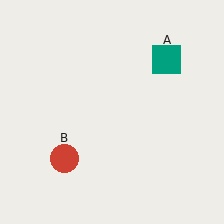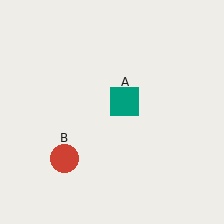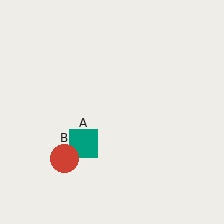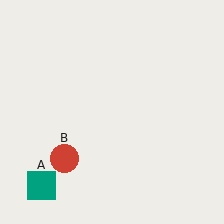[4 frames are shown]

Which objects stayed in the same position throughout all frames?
Red circle (object B) remained stationary.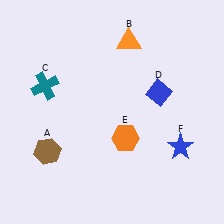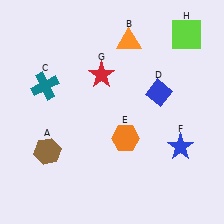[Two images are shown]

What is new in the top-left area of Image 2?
A red star (G) was added in the top-left area of Image 2.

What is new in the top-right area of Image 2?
A lime square (H) was added in the top-right area of Image 2.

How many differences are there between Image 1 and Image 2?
There are 2 differences between the two images.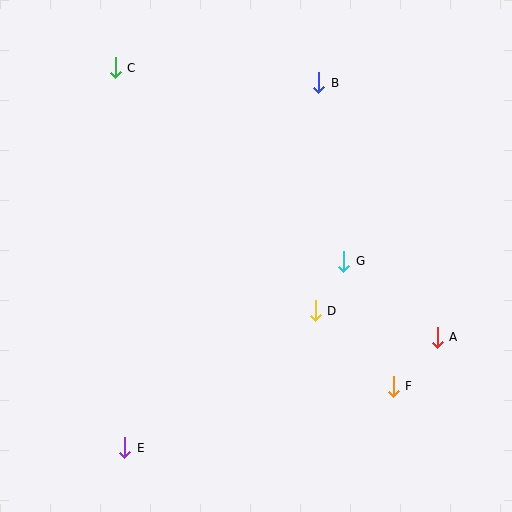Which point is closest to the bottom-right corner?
Point F is closest to the bottom-right corner.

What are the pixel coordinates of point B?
Point B is at (319, 83).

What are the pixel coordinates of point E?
Point E is at (125, 448).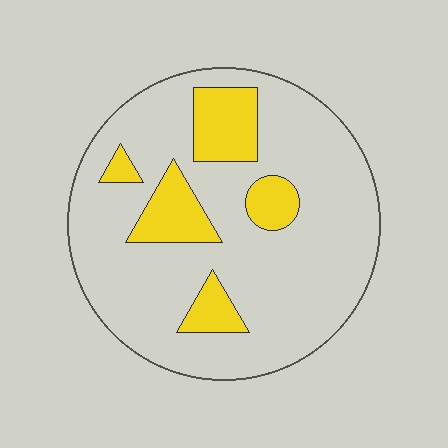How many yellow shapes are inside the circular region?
5.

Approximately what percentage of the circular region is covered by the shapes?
Approximately 20%.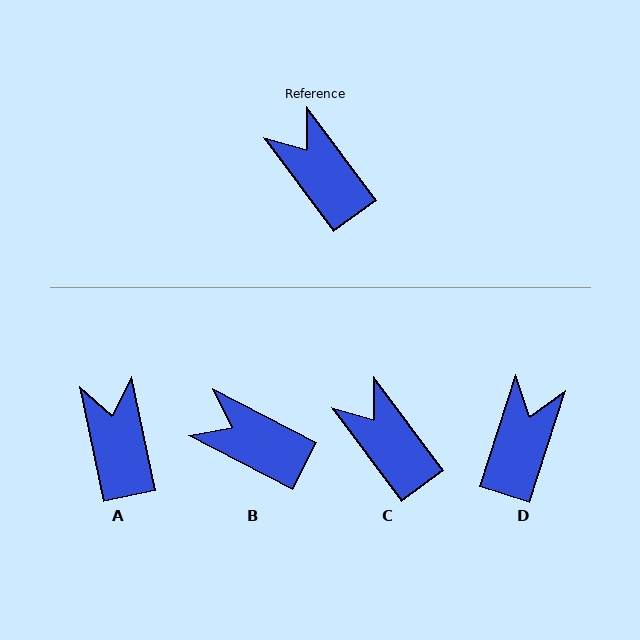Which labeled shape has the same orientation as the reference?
C.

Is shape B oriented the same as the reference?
No, it is off by about 26 degrees.